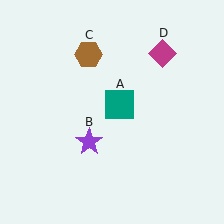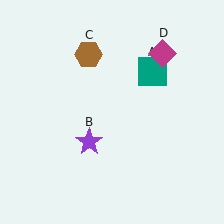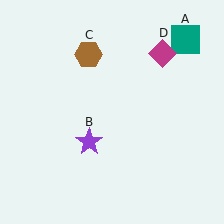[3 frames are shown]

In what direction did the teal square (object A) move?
The teal square (object A) moved up and to the right.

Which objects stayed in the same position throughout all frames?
Purple star (object B) and brown hexagon (object C) and magenta diamond (object D) remained stationary.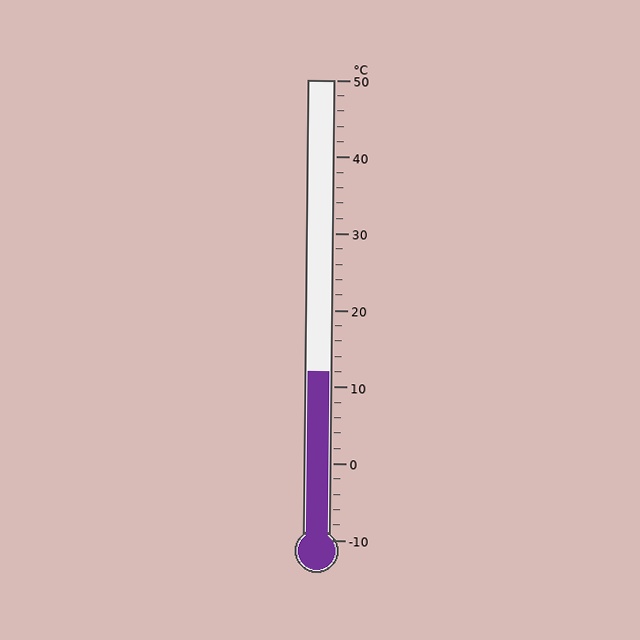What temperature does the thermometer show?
The thermometer shows approximately 12°C.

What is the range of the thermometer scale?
The thermometer scale ranges from -10°C to 50°C.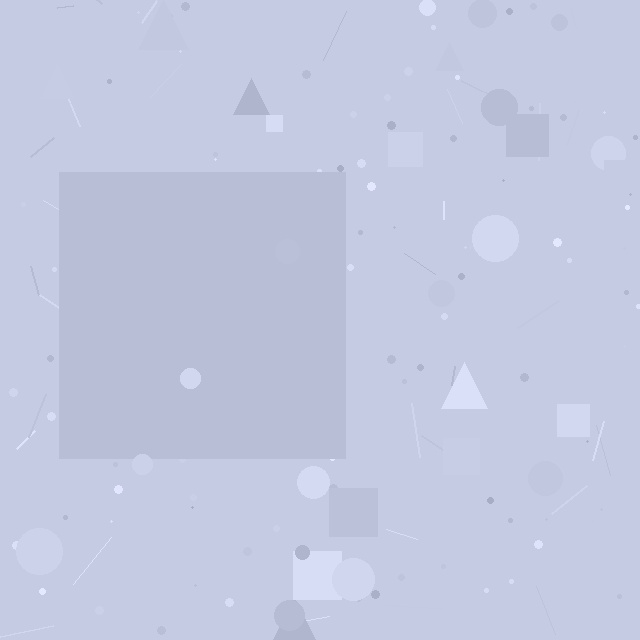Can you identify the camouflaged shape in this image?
The camouflaged shape is a square.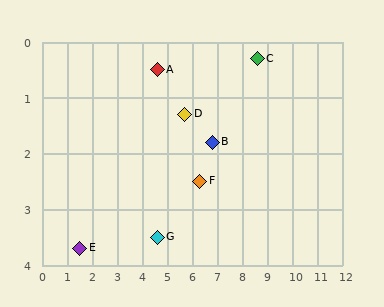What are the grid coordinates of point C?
Point C is at approximately (8.6, 0.3).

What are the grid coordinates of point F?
Point F is at approximately (6.3, 2.5).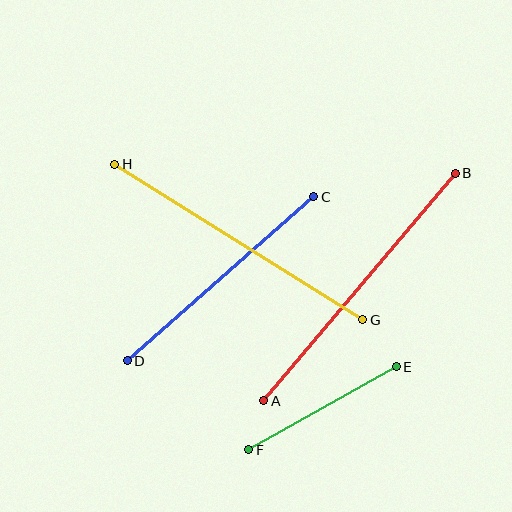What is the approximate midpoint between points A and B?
The midpoint is at approximately (360, 287) pixels.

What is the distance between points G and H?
The distance is approximately 293 pixels.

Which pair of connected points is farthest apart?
Points A and B are farthest apart.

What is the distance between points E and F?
The distance is approximately 169 pixels.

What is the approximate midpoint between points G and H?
The midpoint is at approximately (239, 242) pixels.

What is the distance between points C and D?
The distance is approximately 248 pixels.